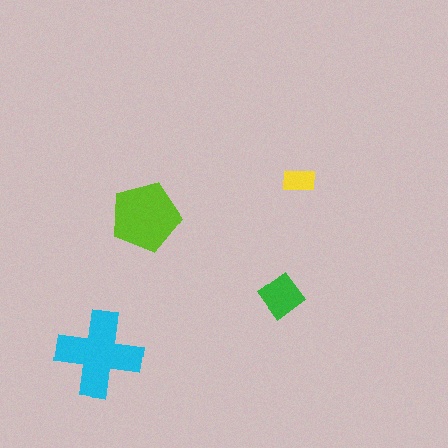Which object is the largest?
The cyan cross.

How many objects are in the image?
There are 4 objects in the image.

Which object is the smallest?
The yellow rectangle.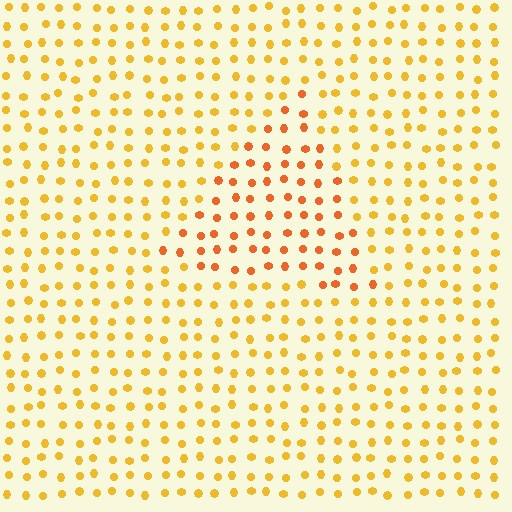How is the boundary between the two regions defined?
The boundary is defined purely by a slight shift in hue (about 26 degrees). Spacing, size, and orientation are identical on both sides.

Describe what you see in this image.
The image is filled with small yellow elements in a uniform arrangement. A triangle-shaped region is visible where the elements are tinted to a slightly different hue, forming a subtle color boundary.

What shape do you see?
I see a triangle.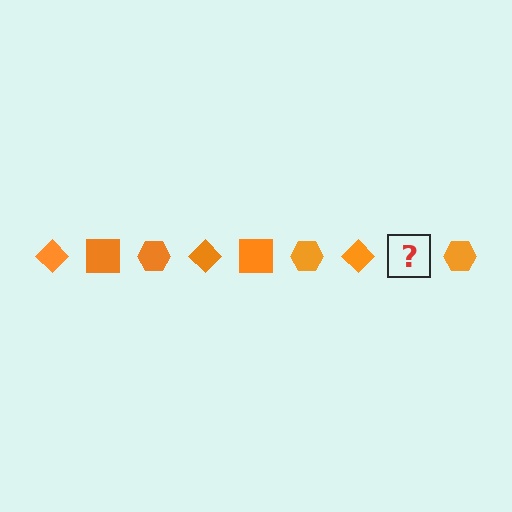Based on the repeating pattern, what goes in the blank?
The blank should be an orange square.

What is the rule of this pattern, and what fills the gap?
The rule is that the pattern cycles through diamond, square, hexagon shapes in orange. The gap should be filled with an orange square.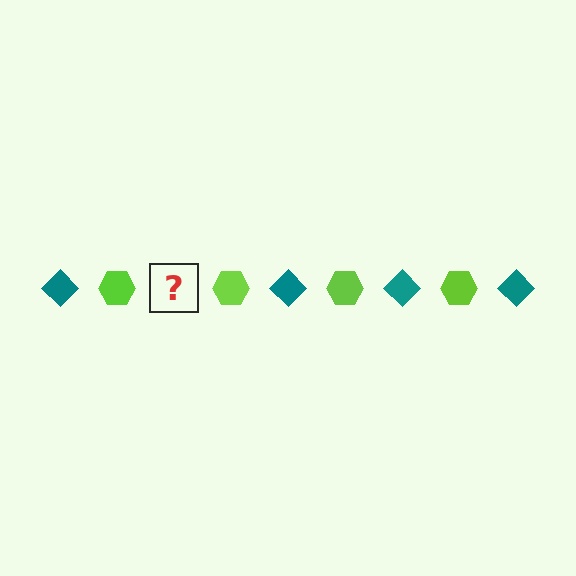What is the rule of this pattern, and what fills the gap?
The rule is that the pattern alternates between teal diamond and lime hexagon. The gap should be filled with a teal diamond.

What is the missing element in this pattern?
The missing element is a teal diamond.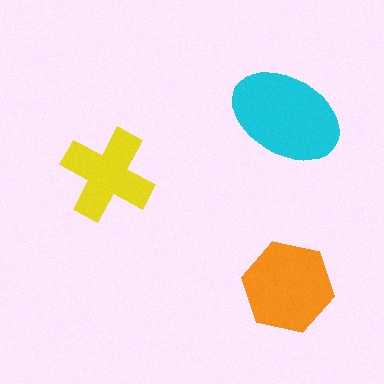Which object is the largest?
The cyan ellipse.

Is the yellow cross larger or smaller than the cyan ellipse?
Smaller.